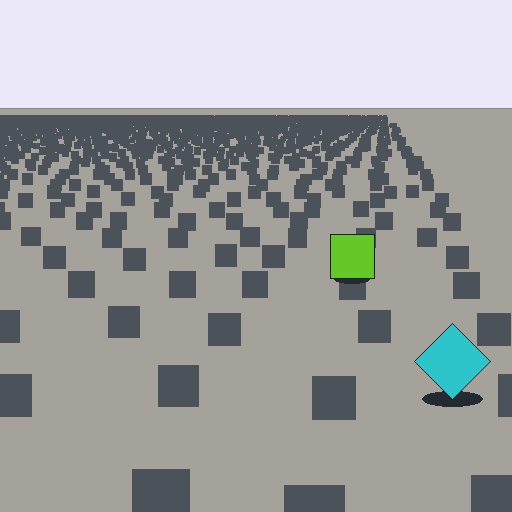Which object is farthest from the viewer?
The lime square is farthest from the viewer. It appears smaller and the ground texture around it is denser.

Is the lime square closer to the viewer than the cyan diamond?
No. The cyan diamond is closer — you can tell from the texture gradient: the ground texture is coarser near it.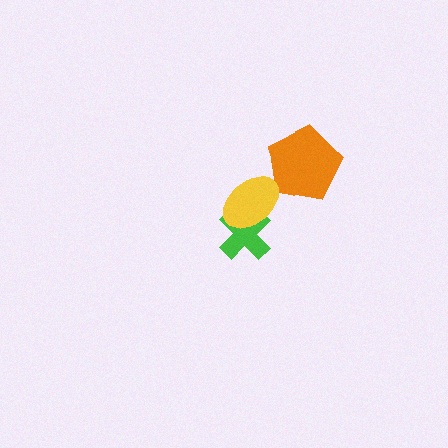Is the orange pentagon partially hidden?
No, no other shape covers it.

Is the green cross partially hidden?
Yes, it is partially covered by another shape.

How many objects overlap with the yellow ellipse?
1 object overlaps with the yellow ellipse.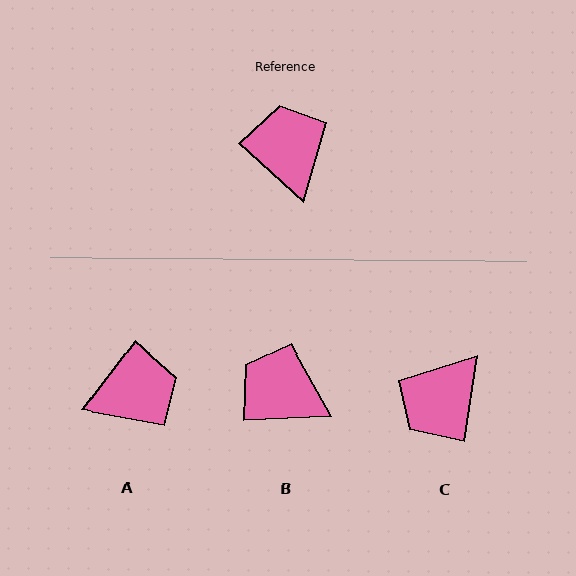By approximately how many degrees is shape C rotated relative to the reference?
Approximately 124 degrees counter-clockwise.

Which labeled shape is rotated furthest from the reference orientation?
C, about 124 degrees away.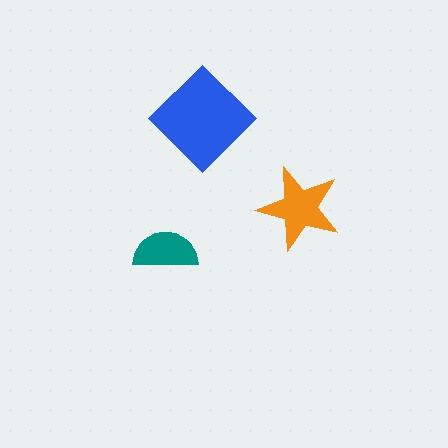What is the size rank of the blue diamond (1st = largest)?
1st.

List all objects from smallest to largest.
The teal semicircle, the orange star, the blue diamond.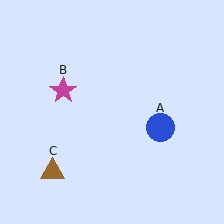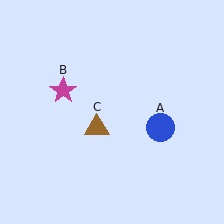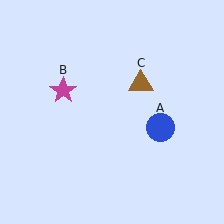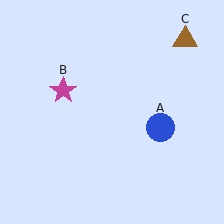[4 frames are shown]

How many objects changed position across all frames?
1 object changed position: brown triangle (object C).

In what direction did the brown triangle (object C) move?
The brown triangle (object C) moved up and to the right.